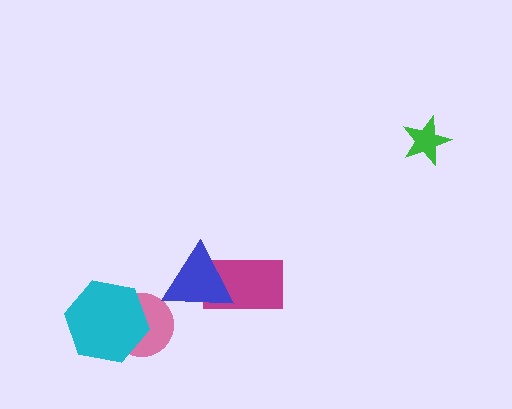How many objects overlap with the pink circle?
1 object overlaps with the pink circle.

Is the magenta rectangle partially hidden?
Yes, it is partially covered by another shape.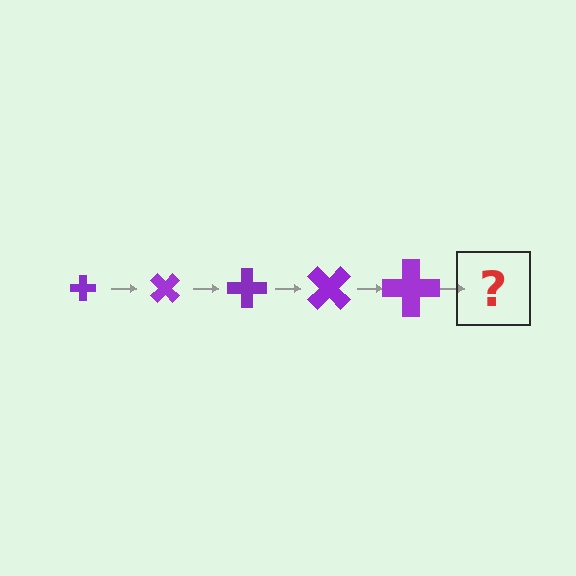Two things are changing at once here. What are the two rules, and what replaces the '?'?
The two rules are that the cross grows larger each step and it rotates 45 degrees each step. The '?' should be a cross, larger than the previous one and rotated 225 degrees from the start.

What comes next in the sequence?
The next element should be a cross, larger than the previous one and rotated 225 degrees from the start.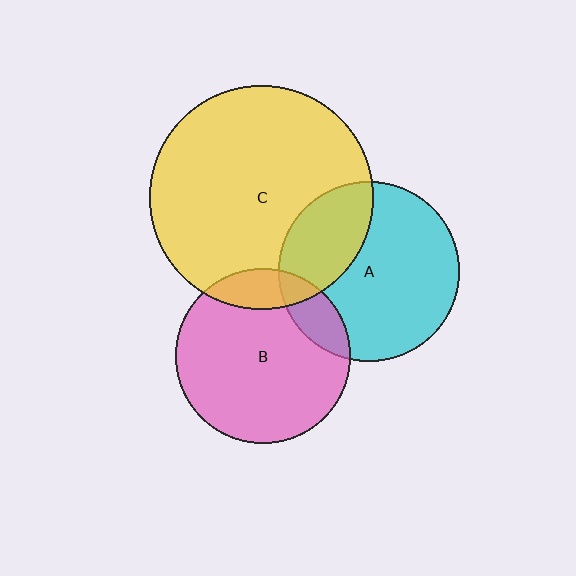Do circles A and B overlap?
Yes.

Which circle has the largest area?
Circle C (yellow).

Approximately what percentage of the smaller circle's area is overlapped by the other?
Approximately 15%.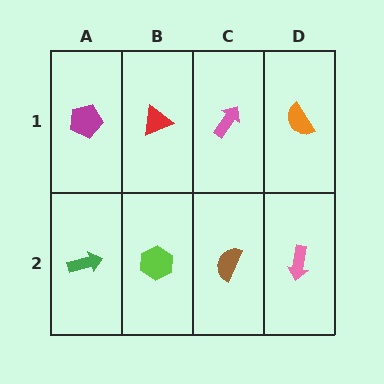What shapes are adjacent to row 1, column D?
A pink arrow (row 2, column D), a pink arrow (row 1, column C).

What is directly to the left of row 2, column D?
A brown semicircle.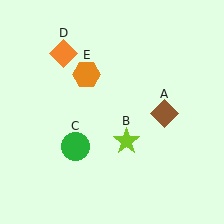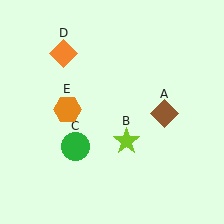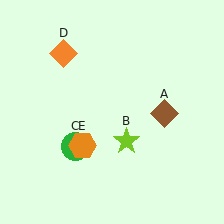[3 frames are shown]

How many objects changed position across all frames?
1 object changed position: orange hexagon (object E).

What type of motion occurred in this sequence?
The orange hexagon (object E) rotated counterclockwise around the center of the scene.